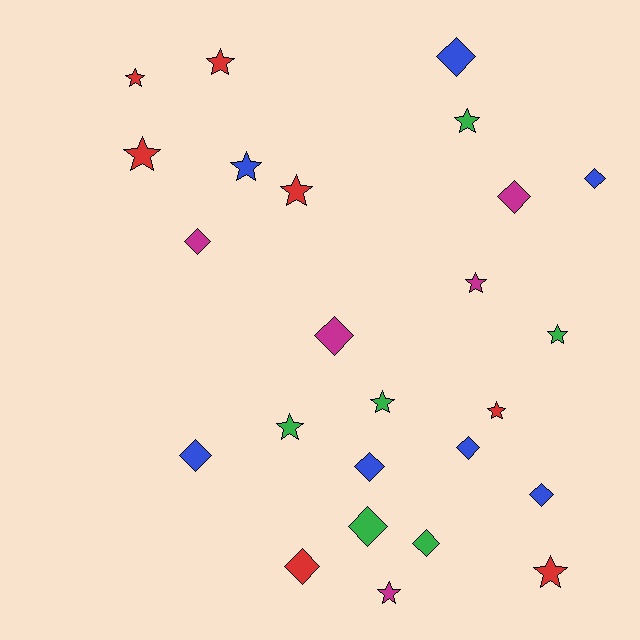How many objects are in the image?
There are 25 objects.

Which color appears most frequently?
Red, with 7 objects.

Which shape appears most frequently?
Star, with 13 objects.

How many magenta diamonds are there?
There are 3 magenta diamonds.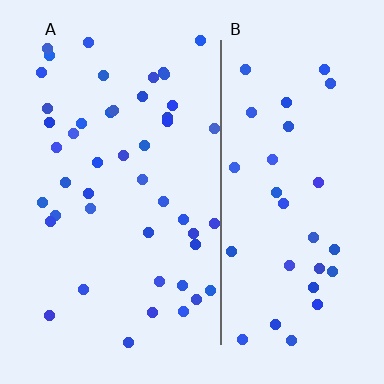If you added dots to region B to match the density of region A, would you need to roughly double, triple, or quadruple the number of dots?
Approximately double.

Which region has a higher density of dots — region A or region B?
A (the left).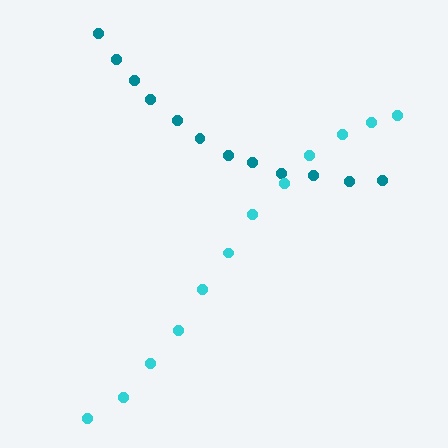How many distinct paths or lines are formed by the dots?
There are 2 distinct paths.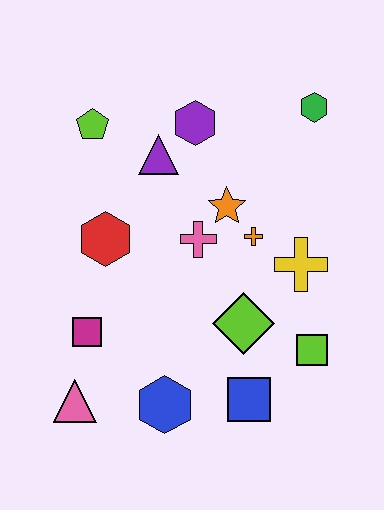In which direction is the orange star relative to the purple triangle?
The orange star is to the right of the purple triangle.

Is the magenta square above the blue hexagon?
Yes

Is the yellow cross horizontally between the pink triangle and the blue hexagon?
No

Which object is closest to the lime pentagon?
The purple triangle is closest to the lime pentagon.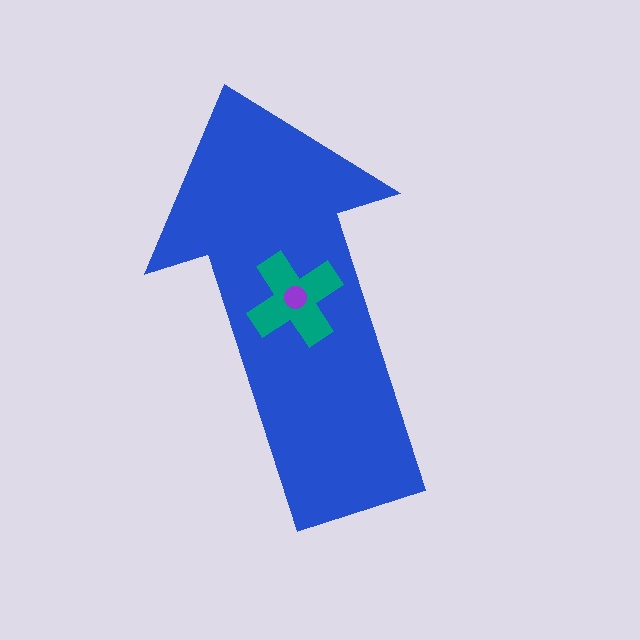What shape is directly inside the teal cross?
The purple circle.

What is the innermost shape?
The purple circle.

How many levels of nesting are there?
3.